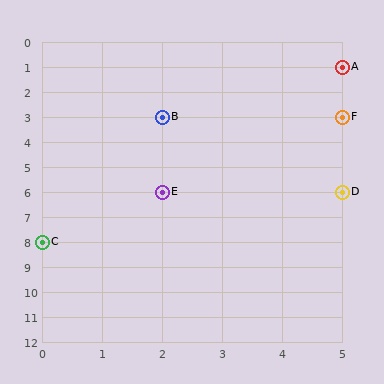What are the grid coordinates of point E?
Point E is at grid coordinates (2, 6).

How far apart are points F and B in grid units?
Points F and B are 3 columns apart.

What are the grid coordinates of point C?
Point C is at grid coordinates (0, 8).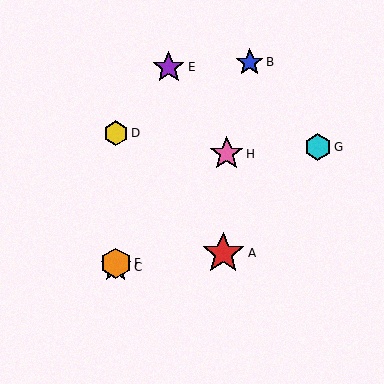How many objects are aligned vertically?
3 objects (C, D, F) are aligned vertically.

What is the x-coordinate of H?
Object H is at x≈227.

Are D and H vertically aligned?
No, D is at x≈116 and H is at x≈227.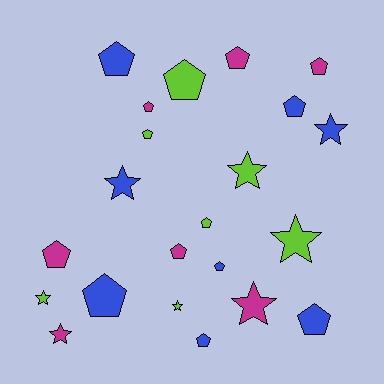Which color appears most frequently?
Blue, with 8 objects.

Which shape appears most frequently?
Pentagon, with 14 objects.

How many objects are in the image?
There are 22 objects.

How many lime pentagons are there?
There are 3 lime pentagons.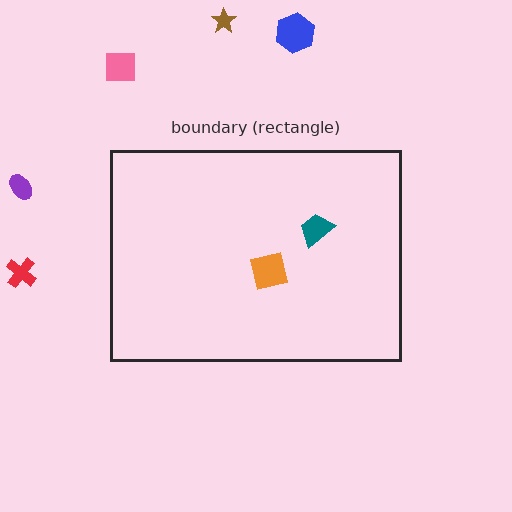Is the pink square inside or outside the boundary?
Outside.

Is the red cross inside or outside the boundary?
Outside.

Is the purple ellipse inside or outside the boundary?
Outside.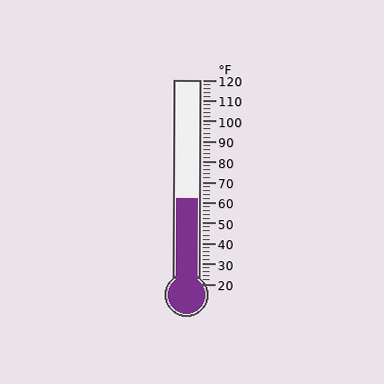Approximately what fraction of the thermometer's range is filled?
The thermometer is filled to approximately 40% of its range.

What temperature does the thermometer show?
The thermometer shows approximately 62°F.